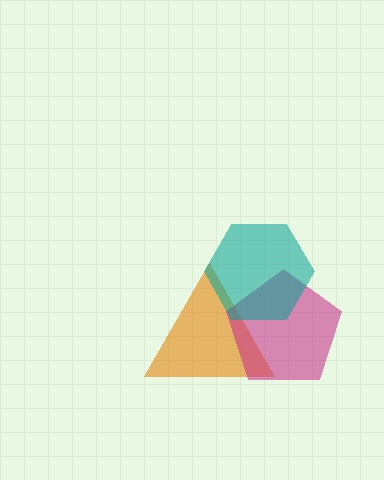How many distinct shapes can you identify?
There are 3 distinct shapes: an orange triangle, a magenta pentagon, a teal hexagon.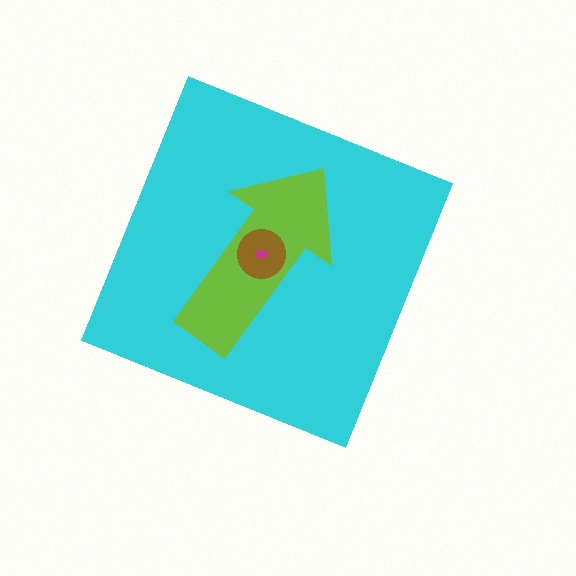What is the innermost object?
The magenta ellipse.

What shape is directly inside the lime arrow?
The brown circle.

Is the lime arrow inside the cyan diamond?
Yes.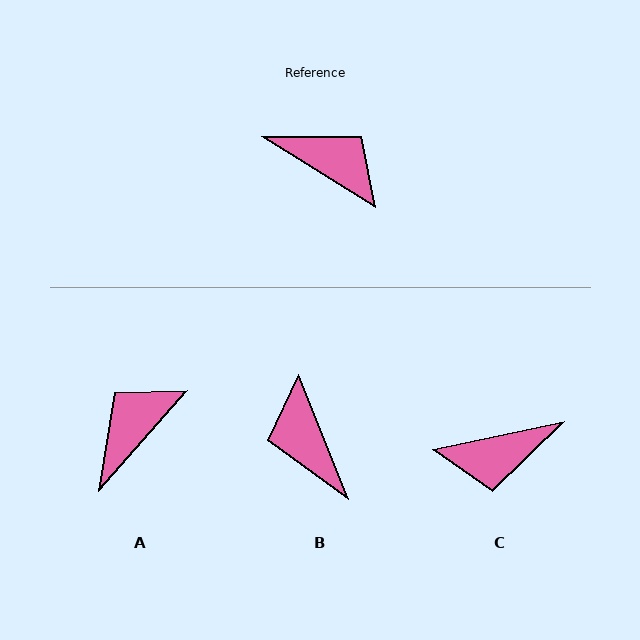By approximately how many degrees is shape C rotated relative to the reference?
Approximately 136 degrees clockwise.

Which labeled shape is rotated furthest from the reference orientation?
B, about 144 degrees away.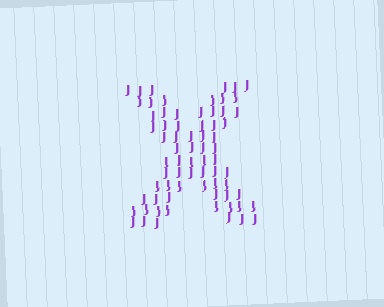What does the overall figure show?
The overall figure shows the letter X.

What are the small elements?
The small elements are letter J's.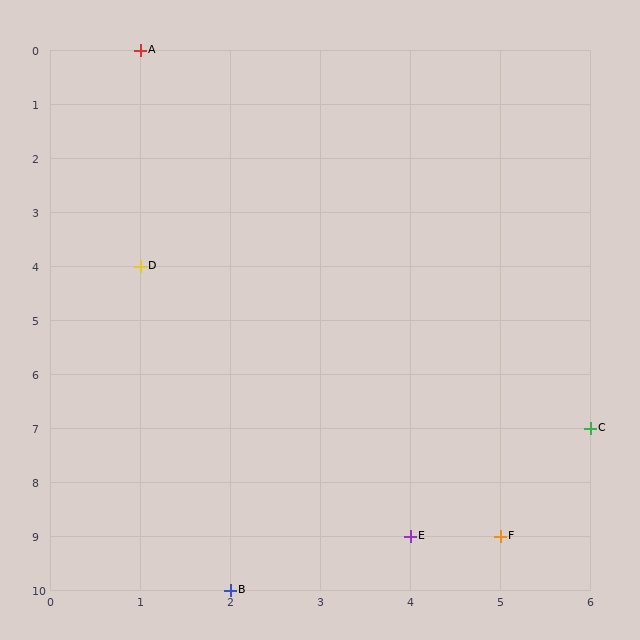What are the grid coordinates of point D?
Point D is at grid coordinates (1, 4).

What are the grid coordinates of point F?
Point F is at grid coordinates (5, 9).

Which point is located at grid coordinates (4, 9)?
Point E is at (4, 9).